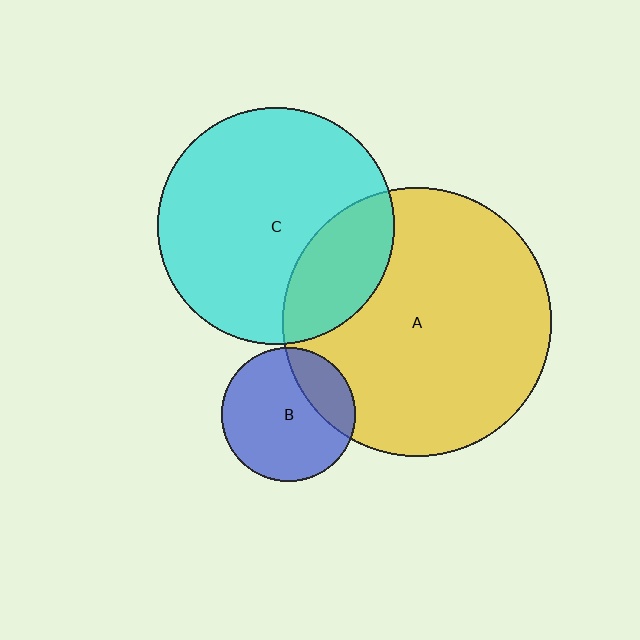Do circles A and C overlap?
Yes.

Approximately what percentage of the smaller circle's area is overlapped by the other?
Approximately 25%.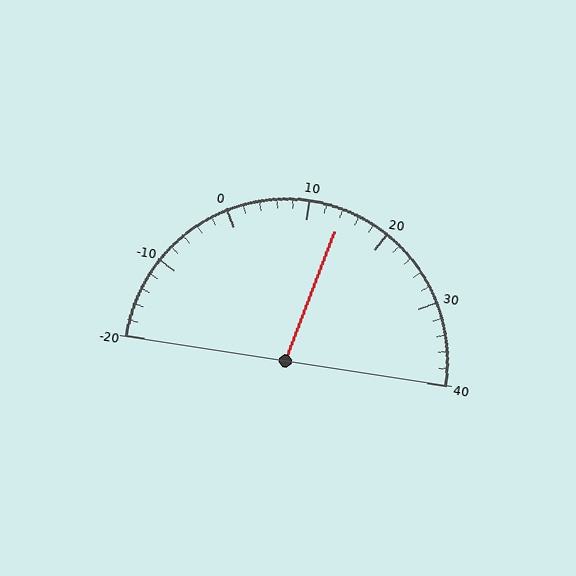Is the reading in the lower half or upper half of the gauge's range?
The reading is in the upper half of the range (-20 to 40).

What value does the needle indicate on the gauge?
The needle indicates approximately 14.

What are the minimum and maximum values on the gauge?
The gauge ranges from -20 to 40.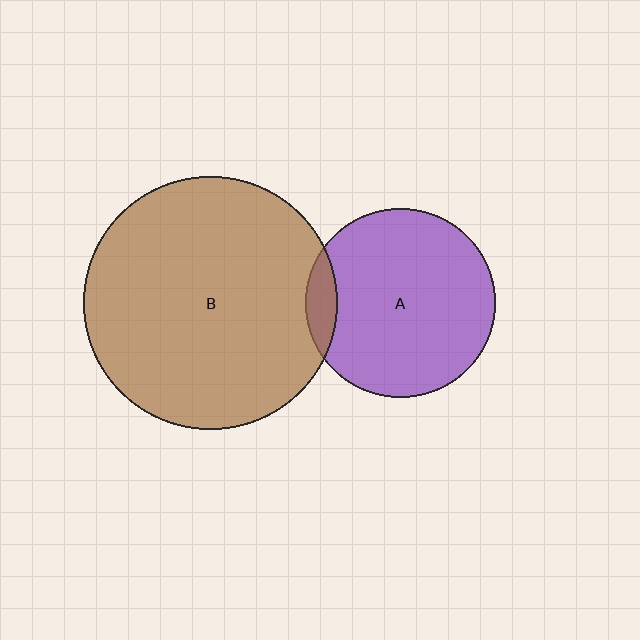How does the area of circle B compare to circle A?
Approximately 1.8 times.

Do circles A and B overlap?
Yes.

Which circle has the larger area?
Circle B (brown).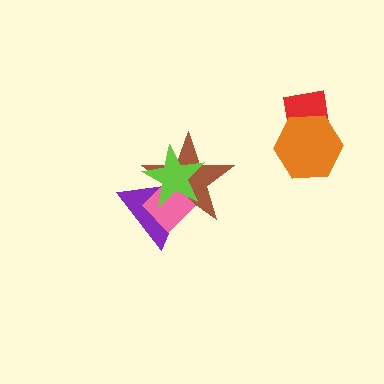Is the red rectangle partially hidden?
Yes, it is partially covered by another shape.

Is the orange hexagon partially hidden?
No, no other shape covers it.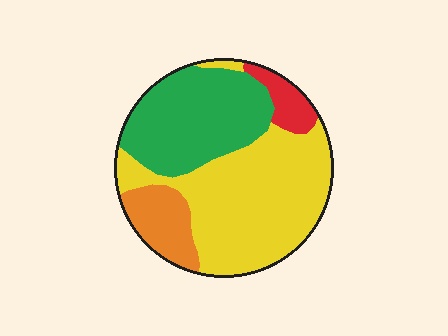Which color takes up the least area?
Red, at roughly 5%.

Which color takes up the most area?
Yellow, at roughly 50%.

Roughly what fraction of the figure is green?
Green covers roughly 30% of the figure.